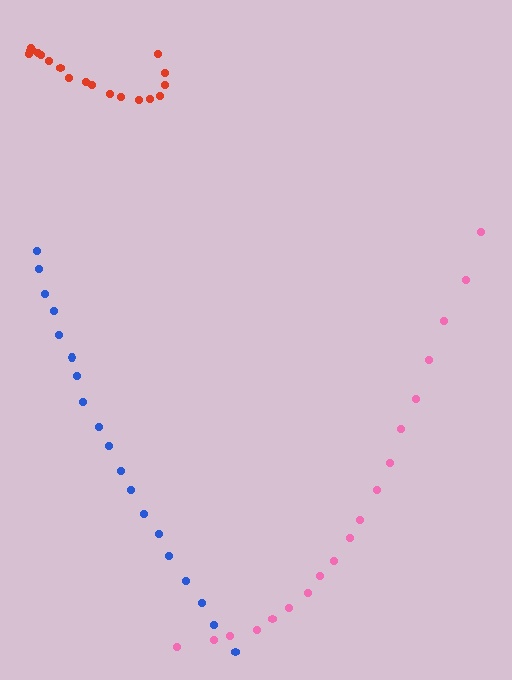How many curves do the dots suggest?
There are 3 distinct paths.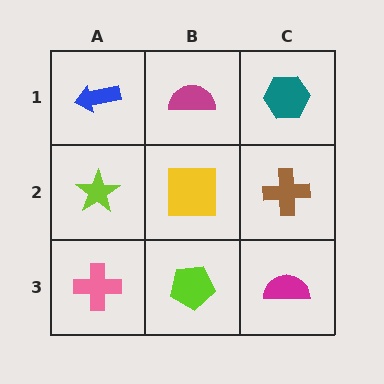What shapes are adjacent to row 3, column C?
A brown cross (row 2, column C), a lime pentagon (row 3, column B).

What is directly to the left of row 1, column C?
A magenta semicircle.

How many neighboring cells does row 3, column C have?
2.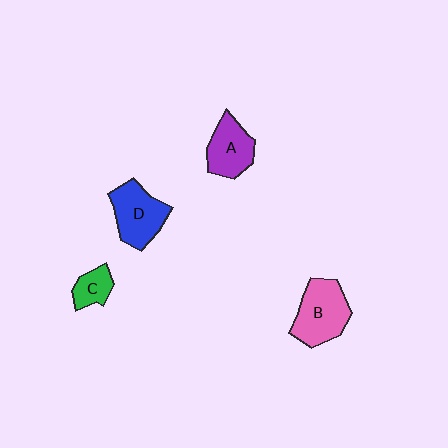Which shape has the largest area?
Shape B (pink).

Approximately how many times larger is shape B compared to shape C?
Approximately 2.3 times.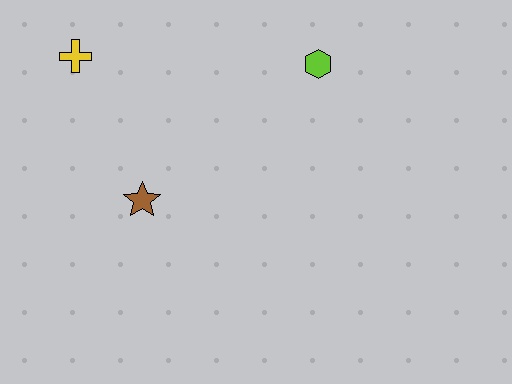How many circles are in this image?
There are no circles.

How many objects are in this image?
There are 3 objects.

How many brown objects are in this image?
There is 1 brown object.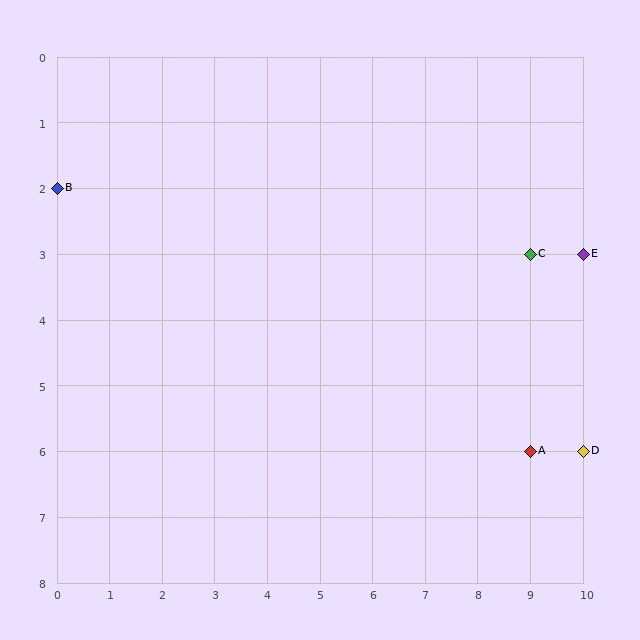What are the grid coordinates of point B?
Point B is at grid coordinates (0, 2).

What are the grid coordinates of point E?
Point E is at grid coordinates (10, 3).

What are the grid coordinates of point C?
Point C is at grid coordinates (9, 3).